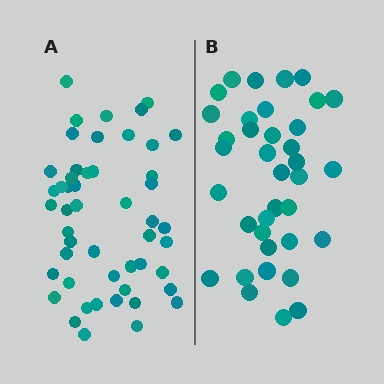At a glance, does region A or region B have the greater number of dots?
Region A (the left region) has more dots.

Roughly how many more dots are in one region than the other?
Region A has approximately 15 more dots than region B.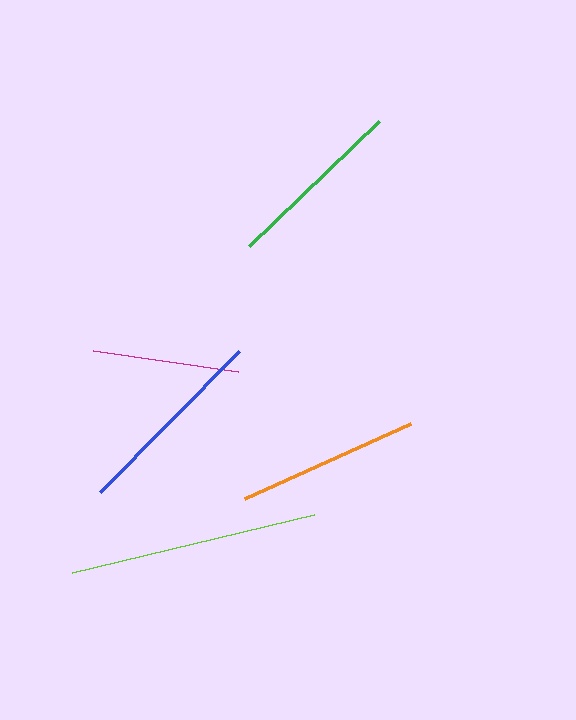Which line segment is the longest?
The lime line is the longest at approximately 249 pixels.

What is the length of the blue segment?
The blue segment is approximately 198 pixels long.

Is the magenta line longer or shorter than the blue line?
The blue line is longer than the magenta line.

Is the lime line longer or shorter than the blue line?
The lime line is longer than the blue line.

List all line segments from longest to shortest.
From longest to shortest: lime, blue, orange, green, magenta.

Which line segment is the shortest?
The magenta line is the shortest at approximately 147 pixels.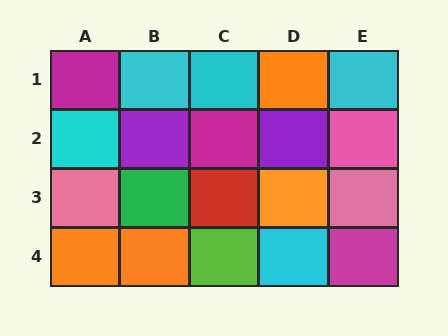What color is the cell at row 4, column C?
Lime.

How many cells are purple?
2 cells are purple.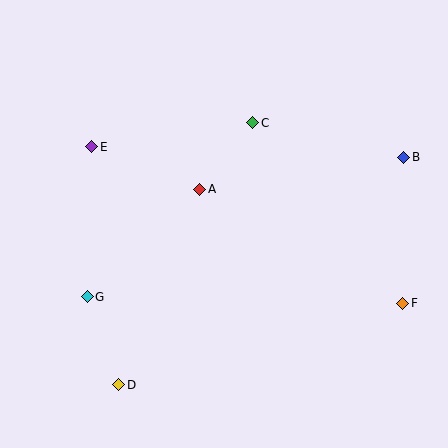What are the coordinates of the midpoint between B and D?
The midpoint between B and D is at (261, 271).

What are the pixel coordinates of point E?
Point E is at (92, 147).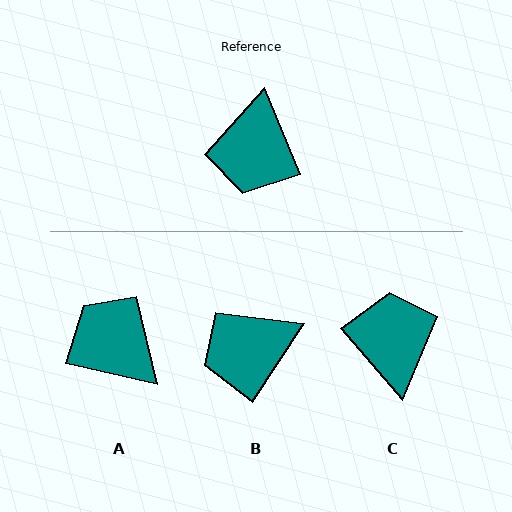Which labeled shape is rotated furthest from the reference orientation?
C, about 161 degrees away.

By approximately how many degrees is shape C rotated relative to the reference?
Approximately 161 degrees clockwise.